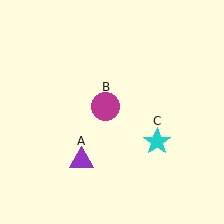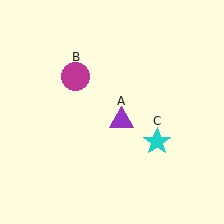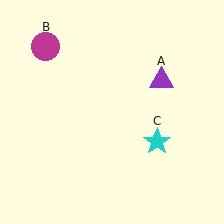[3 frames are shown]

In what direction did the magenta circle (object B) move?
The magenta circle (object B) moved up and to the left.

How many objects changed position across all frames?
2 objects changed position: purple triangle (object A), magenta circle (object B).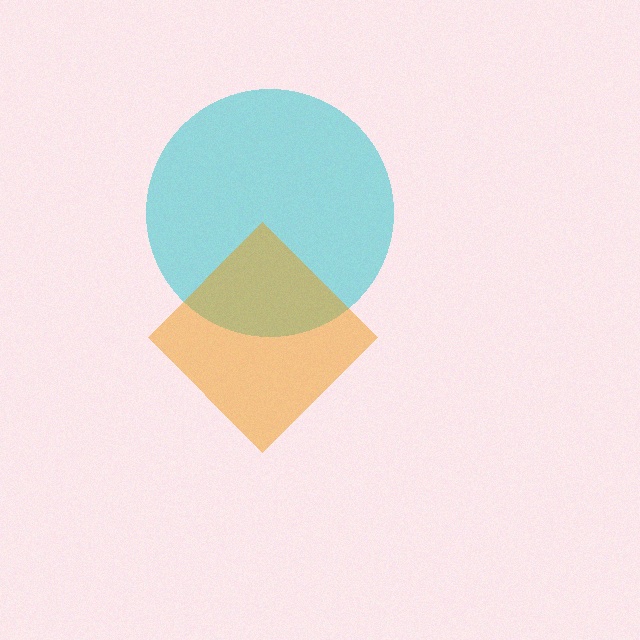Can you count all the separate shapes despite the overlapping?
Yes, there are 2 separate shapes.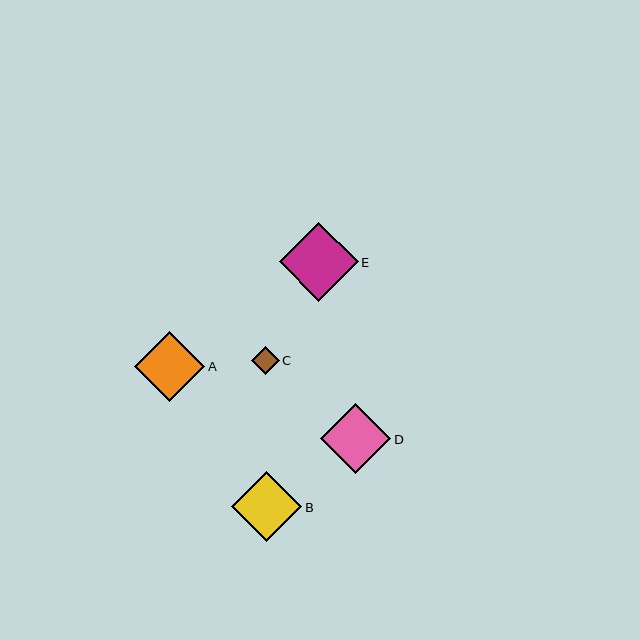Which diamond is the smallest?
Diamond C is the smallest with a size of approximately 28 pixels.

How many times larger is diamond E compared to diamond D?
Diamond E is approximately 1.1 times the size of diamond D.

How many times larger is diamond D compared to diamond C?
Diamond D is approximately 2.5 times the size of diamond C.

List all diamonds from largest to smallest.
From largest to smallest: E, A, B, D, C.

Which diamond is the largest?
Diamond E is the largest with a size of approximately 79 pixels.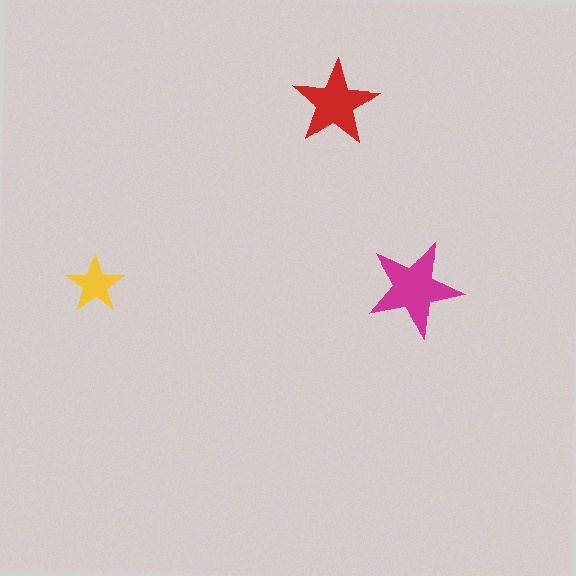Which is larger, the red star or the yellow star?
The red one.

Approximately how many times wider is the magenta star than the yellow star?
About 1.5 times wider.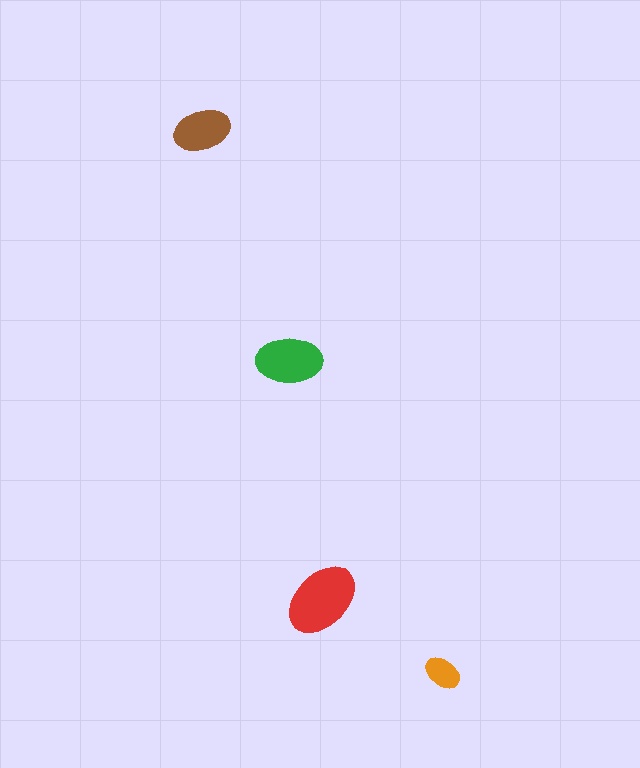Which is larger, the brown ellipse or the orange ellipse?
The brown one.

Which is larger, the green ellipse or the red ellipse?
The red one.